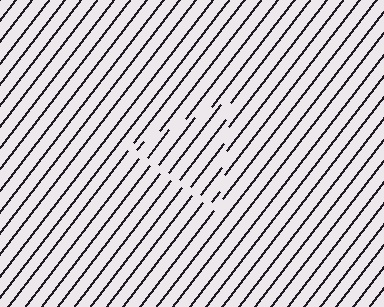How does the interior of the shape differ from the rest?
The interior of the shape contains the same grating, shifted by half a period — the contour is defined by the phase discontinuity where line-ends from the inner and outer gratings abut.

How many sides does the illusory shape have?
3 sides — the line-ends trace a triangle.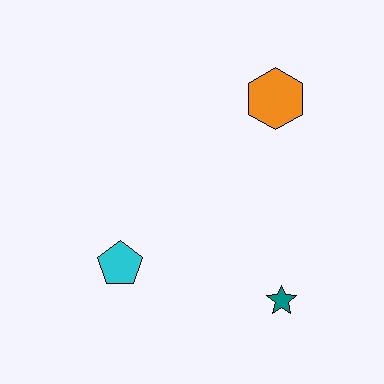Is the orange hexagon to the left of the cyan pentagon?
No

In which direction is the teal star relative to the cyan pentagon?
The teal star is to the right of the cyan pentagon.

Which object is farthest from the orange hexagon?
The cyan pentagon is farthest from the orange hexagon.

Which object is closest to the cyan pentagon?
The teal star is closest to the cyan pentagon.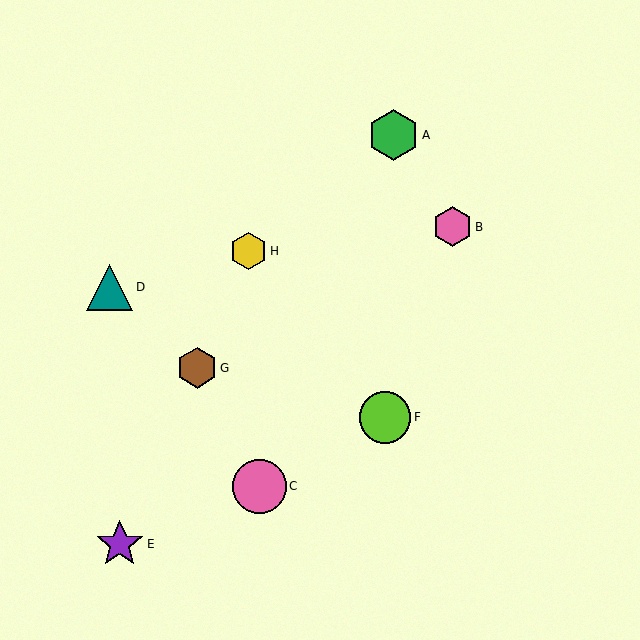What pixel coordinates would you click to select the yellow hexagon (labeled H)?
Click at (248, 251) to select the yellow hexagon H.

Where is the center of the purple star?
The center of the purple star is at (120, 544).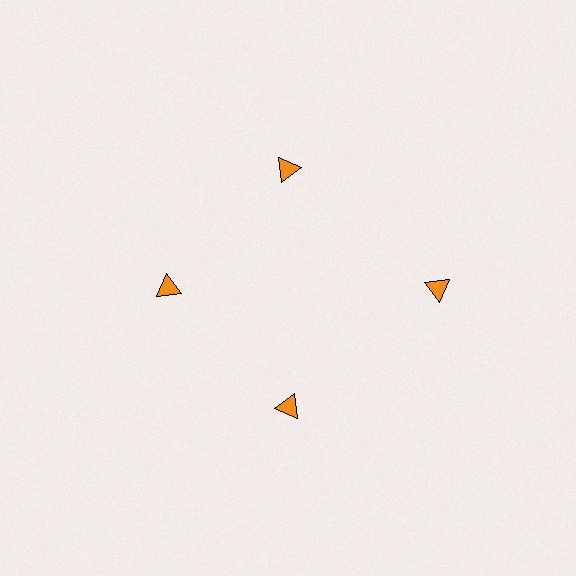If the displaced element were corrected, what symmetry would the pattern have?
It would have 4-fold rotational symmetry — the pattern would map onto itself every 90 degrees.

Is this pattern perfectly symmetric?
No. The 4 orange triangles are arranged in a ring, but one element near the 3 o'clock position is pushed outward from the center, breaking the 4-fold rotational symmetry.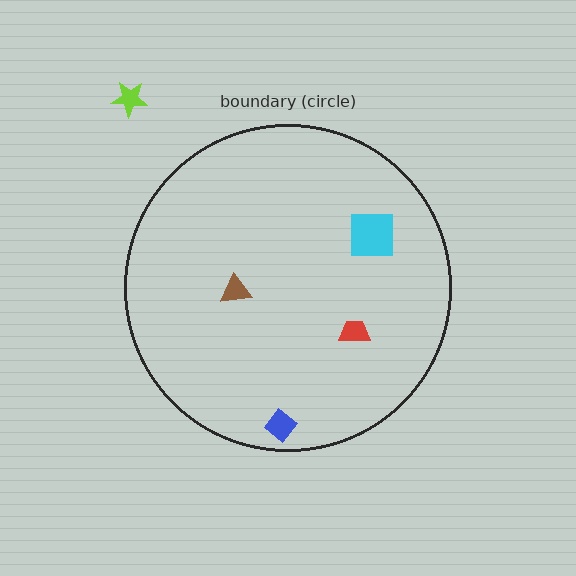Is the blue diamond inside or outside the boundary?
Inside.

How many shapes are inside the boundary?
4 inside, 1 outside.